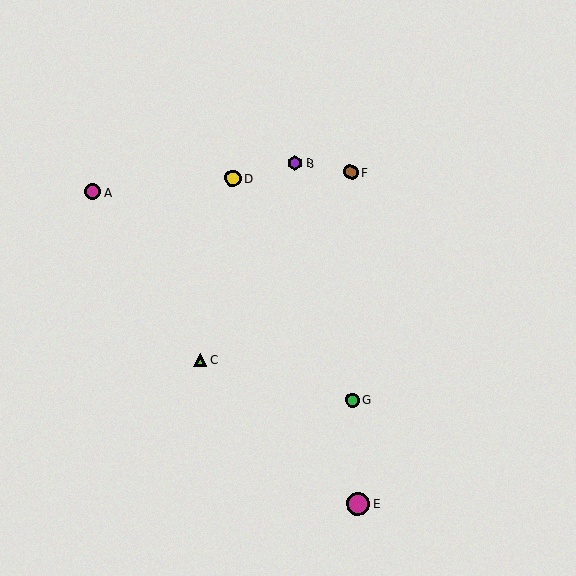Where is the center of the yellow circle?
The center of the yellow circle is at (233, 178).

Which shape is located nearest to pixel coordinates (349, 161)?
The brown circle (labeled F) at (351, 172) is nearest to that location.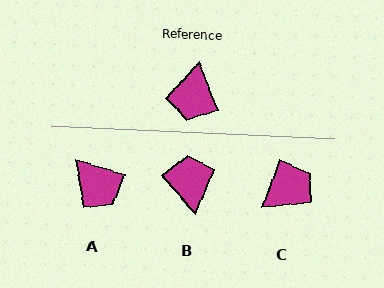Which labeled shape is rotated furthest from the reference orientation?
B, about 160 degrees away.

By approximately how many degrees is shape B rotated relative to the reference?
Approximately 160 degrees clockwise.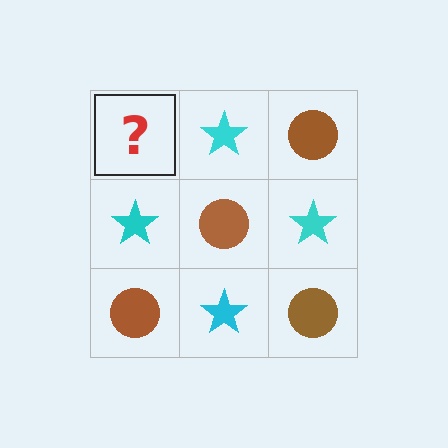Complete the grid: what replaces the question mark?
The question mark should be replaced with a brown circle.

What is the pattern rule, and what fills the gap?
The rule is that it alternates brown circle and cyan star in a checkerboard pattern. The gap should be filled with a brown circle.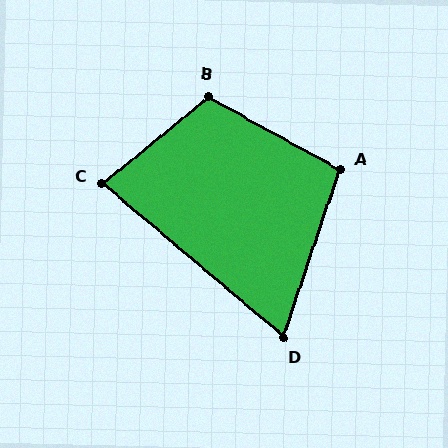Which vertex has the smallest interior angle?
D, at approximately 68 degrees.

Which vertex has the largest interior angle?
B, at approximately 112 degrees.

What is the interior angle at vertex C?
Approximately 80 degrees (acute).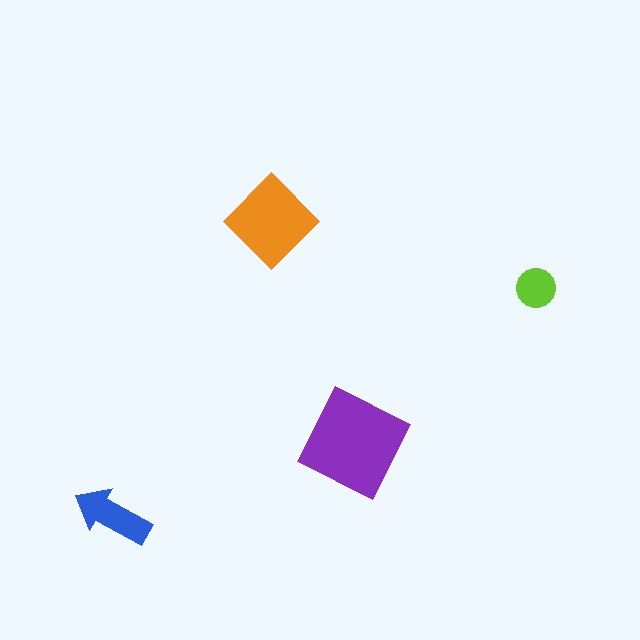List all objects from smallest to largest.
The lime circle, the blue arrow, the orange diamond, the purple square.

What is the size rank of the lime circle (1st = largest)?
4th.